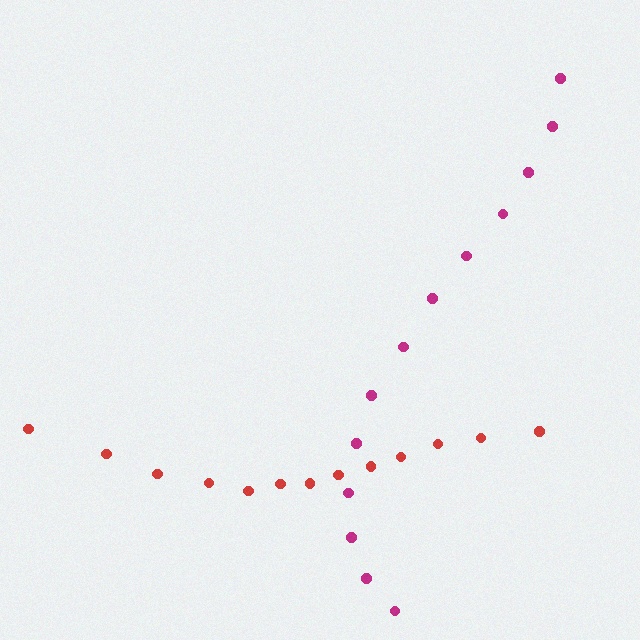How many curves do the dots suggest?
There are 2 distinct paths.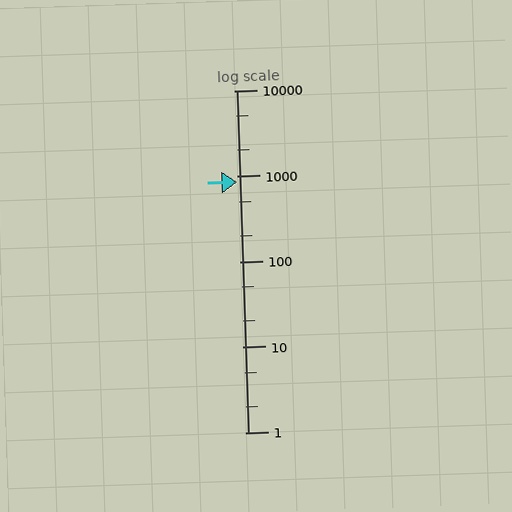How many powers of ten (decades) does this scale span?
The scale spans 4 decades, from 1 to 10000.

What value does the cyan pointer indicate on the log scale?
The pointer indicates approximately 840.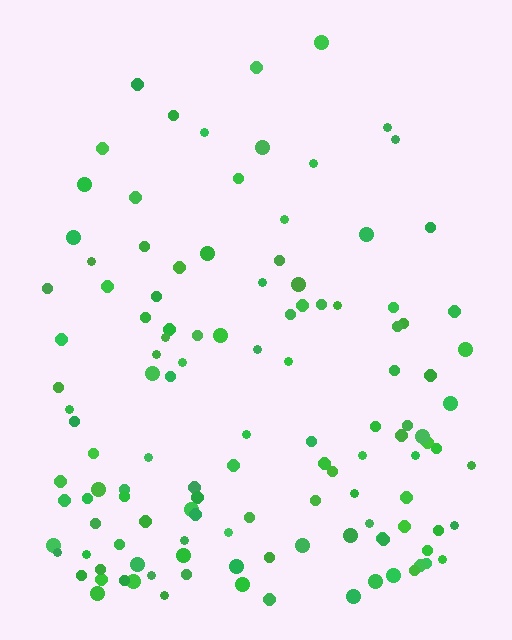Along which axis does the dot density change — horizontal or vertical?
Vertical.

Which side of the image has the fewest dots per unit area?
The top.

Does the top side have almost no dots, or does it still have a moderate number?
Still a moderate number, just noticeably fewer than the bottom.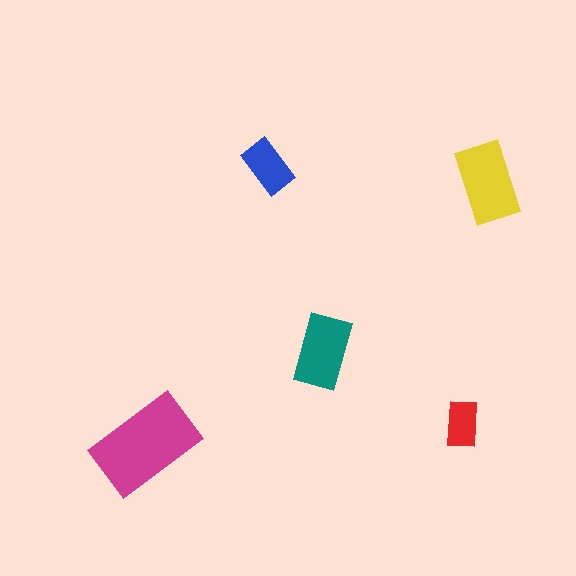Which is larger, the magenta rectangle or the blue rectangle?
The magenta one.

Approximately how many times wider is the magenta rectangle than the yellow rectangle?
About 1.5 times wider.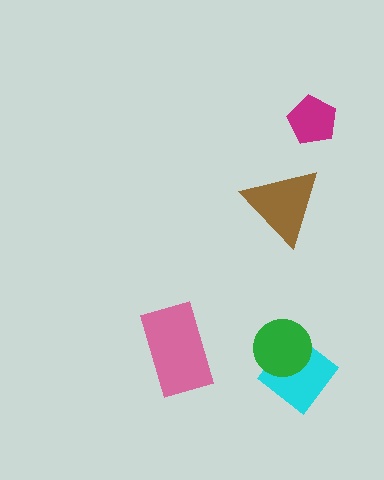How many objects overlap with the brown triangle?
0 objects overlap with the brown triangle.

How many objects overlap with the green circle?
1 object overlaps with the green circle.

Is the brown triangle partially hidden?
No, no other shape covers it.